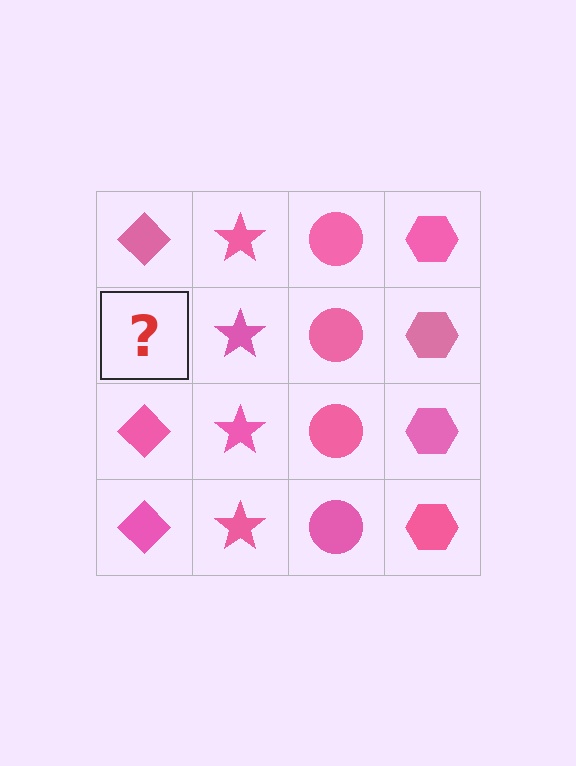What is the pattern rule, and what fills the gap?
The rule is that each column has a consistent shape. The gap should be filled with a pink diamond.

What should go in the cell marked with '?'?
The missing cell should contain a pink diamond.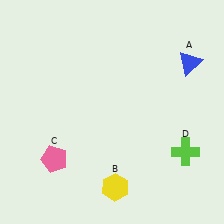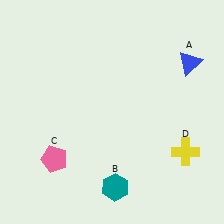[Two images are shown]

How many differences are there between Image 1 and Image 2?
There are 2 differences between the two images.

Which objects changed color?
B changed from yellow to teal. D changed from lime to yellow.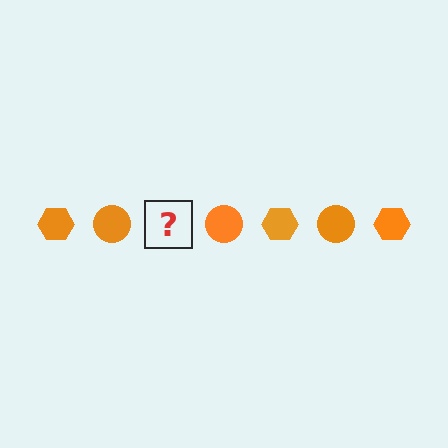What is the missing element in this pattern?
The missing element is an orange hexagon.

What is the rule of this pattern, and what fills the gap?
The rule is that the pattern cycles through hexagon, circle shapes in orange. The gap should be filled with an orange hexagon.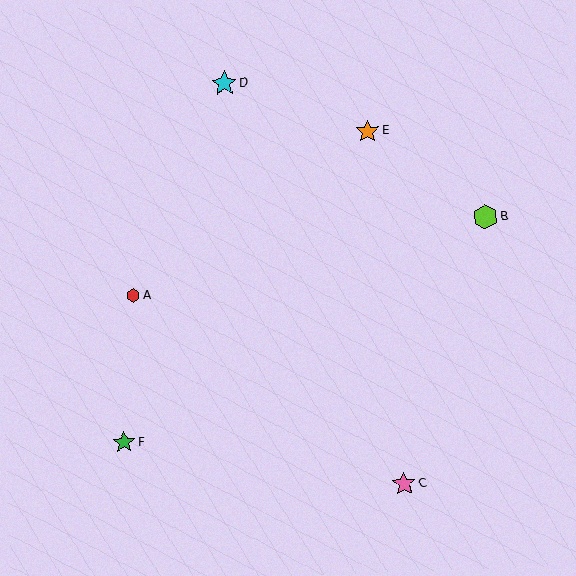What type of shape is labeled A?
Shape A is a red hexagon.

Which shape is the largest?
The lime hexagon (labeled B) is the largest.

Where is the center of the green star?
The center of the green star is at (124, 442).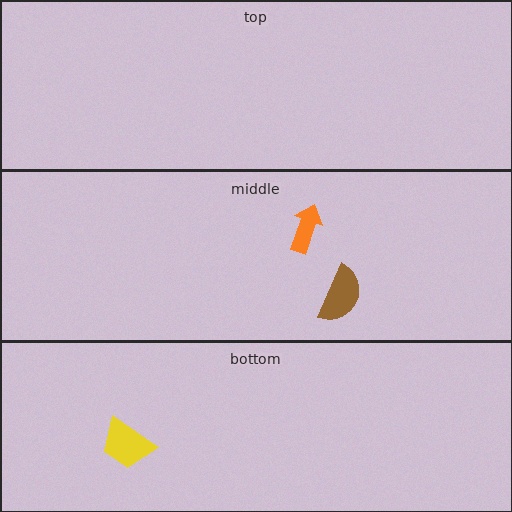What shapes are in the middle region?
The brown semicircle, the orange arrow.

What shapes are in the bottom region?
The yellow trapezoid.